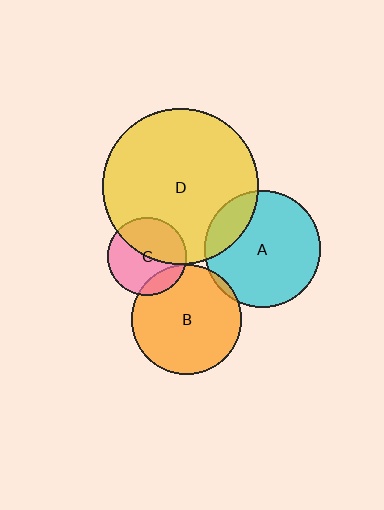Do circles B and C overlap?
Yes.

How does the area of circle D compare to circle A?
Approximately 1.8 times.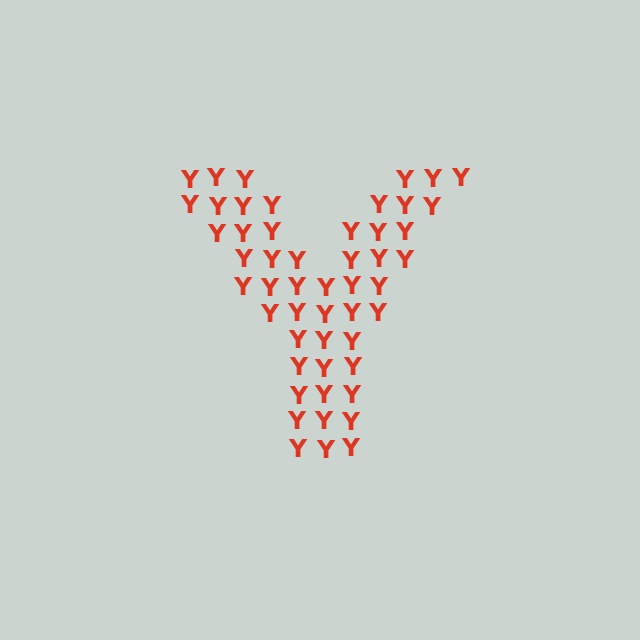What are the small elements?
The small elements are letter Y's.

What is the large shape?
The large shape is the letter Y.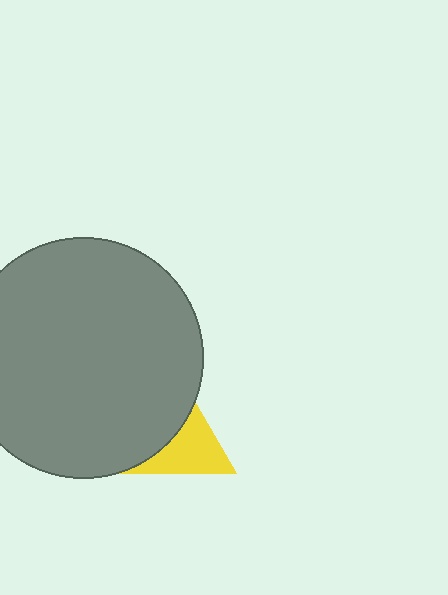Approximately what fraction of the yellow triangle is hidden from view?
Roughly 50% of the yellow triangle is hidden behind the gray circle.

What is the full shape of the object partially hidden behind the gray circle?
The partially hidden object is a yellow triangle.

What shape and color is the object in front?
The object in front is a gray circle.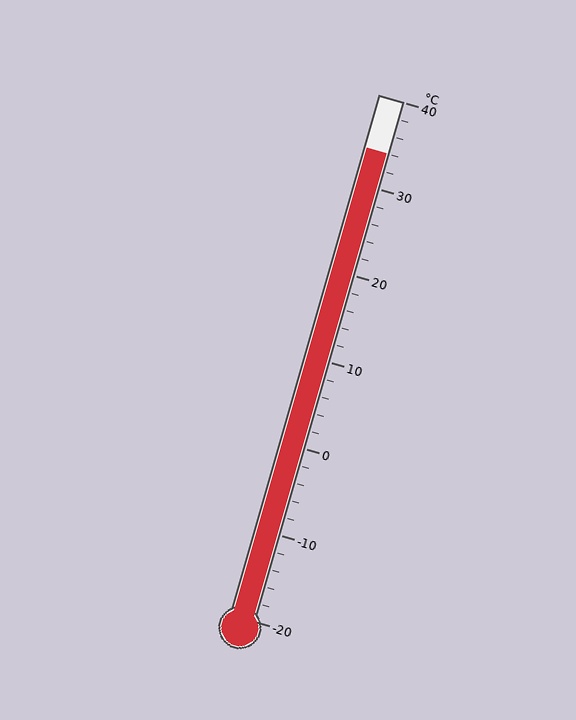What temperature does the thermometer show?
The thermometer shows approximately 34°C.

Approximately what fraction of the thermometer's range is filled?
The thermometer is filled to approximately 90% of its range.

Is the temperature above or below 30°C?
The temperature is above 30°C.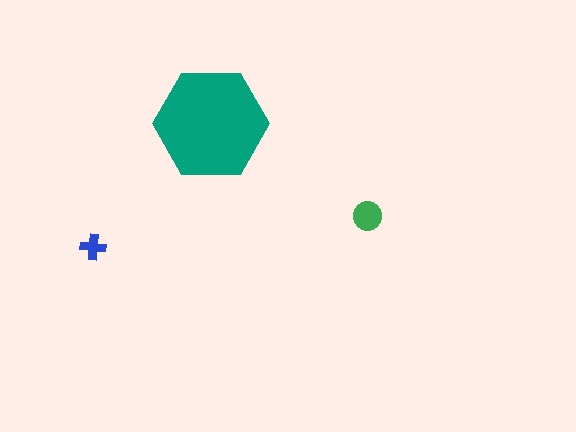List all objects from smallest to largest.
The blue cross, the green circle, the teal hexagon.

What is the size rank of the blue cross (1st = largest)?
3rd.